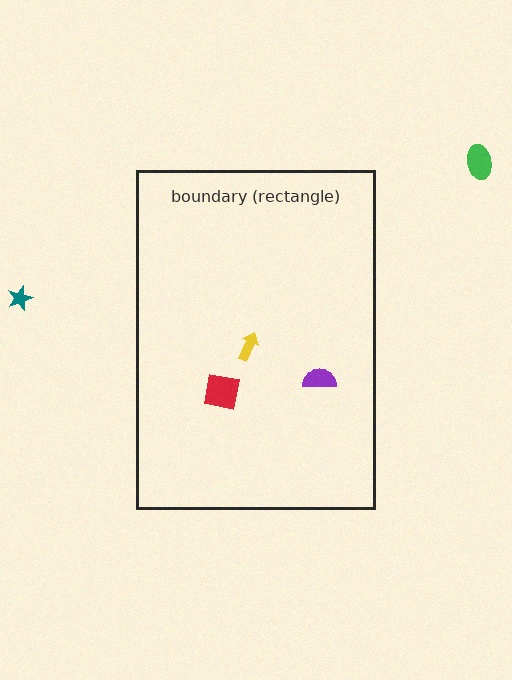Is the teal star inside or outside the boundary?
Outside.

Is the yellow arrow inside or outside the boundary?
Inside.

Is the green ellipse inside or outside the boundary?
Outside.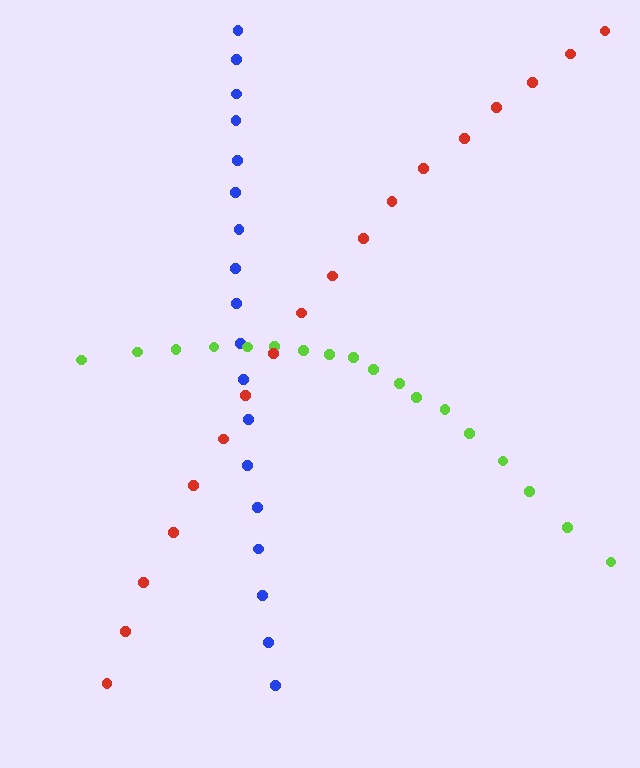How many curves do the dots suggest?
There are 3 distinct paths.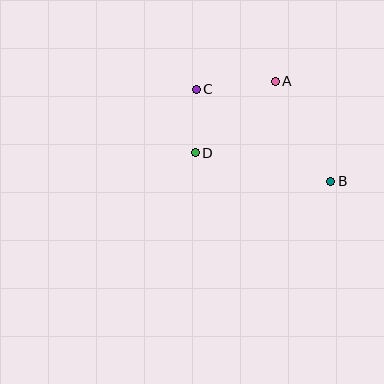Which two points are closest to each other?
Points C and D are closest to each other.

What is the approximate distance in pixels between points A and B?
The distance between A and B is approximately 114 pixels.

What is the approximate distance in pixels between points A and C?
The distance between A and C is approximately 79 pixels.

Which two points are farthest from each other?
Points B and C are farthest from each other.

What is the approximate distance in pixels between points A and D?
The distance between A and D is approximately 108 pixels.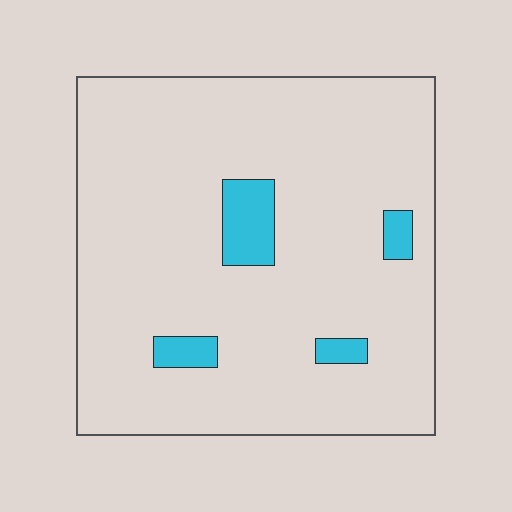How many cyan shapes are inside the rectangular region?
4.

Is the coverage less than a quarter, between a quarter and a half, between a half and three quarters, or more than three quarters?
Less than a quarter.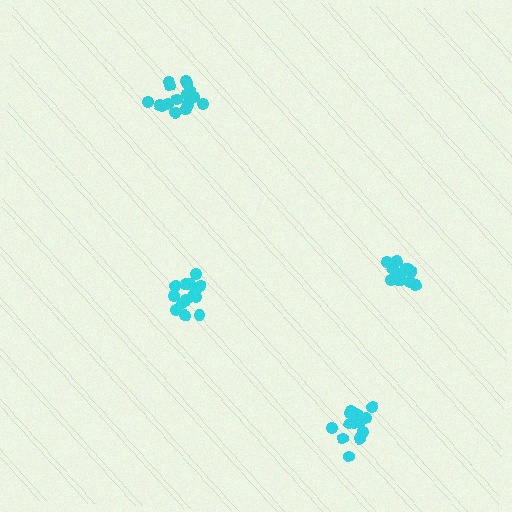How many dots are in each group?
Group 1: 15 dots, Group 2: 16 dots, Group 3: 19 dots, Group 4: 13 dots (63 total).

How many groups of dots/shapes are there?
There are 4 groups.